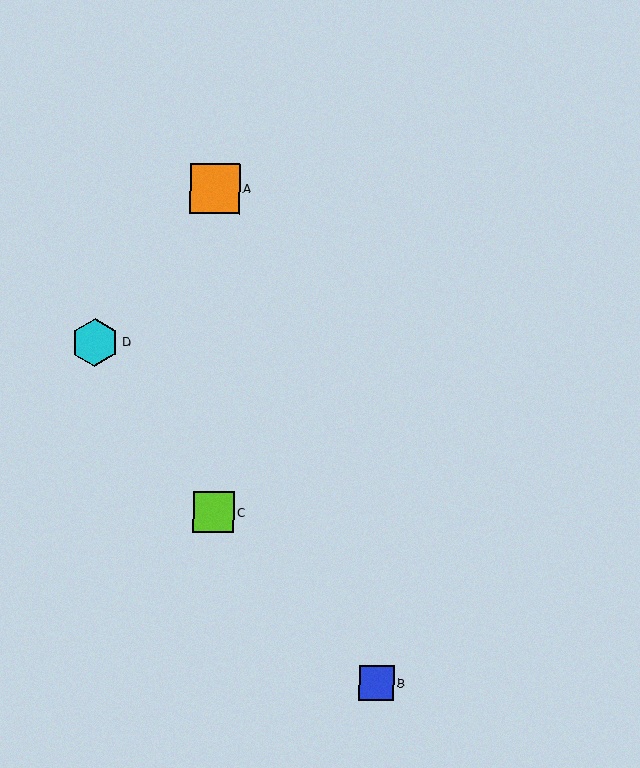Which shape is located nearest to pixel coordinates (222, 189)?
The orange square (labeled A) at (215, 188) is nearest to that location.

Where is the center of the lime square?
The center of the lime square is at (213, 512).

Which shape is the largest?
The orange square (labeled A) is the largest.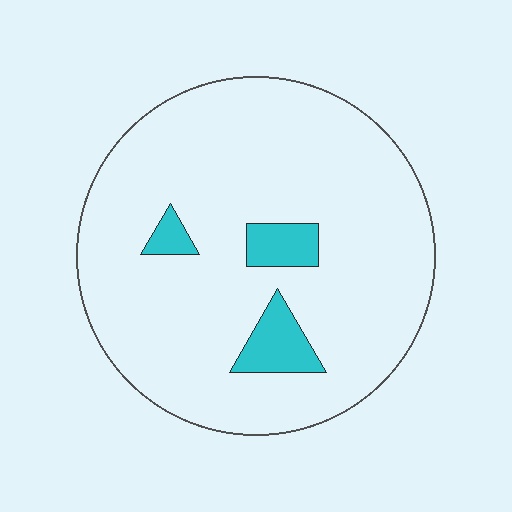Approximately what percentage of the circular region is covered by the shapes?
Approximately 10%.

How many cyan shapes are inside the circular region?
3.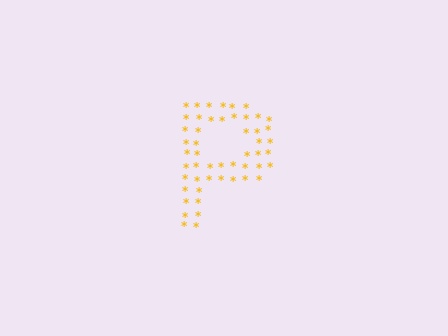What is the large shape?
The large shape is the letter P.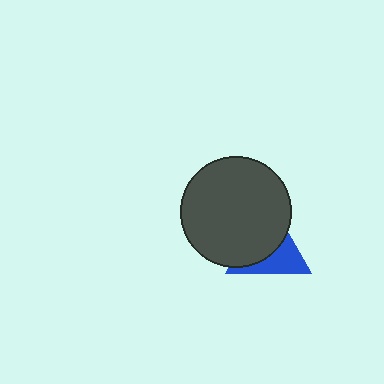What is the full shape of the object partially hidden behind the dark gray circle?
The partially hidden object is a blue triangle.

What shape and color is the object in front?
The object in front is a dark gray circle.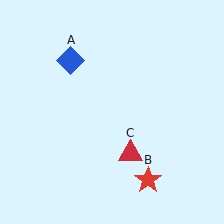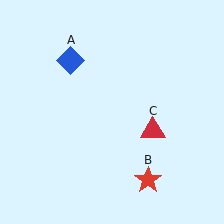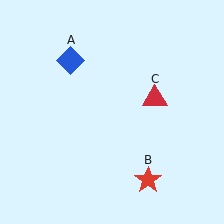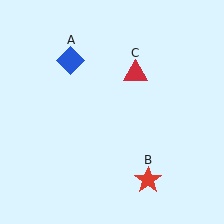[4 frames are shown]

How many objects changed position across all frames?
1 object changed position: red triangle (object C).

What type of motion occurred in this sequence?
The red triangle (object C) rotated counterclockwise around the center of the scene.